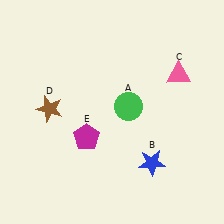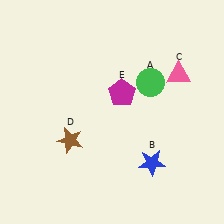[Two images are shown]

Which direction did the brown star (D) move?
The brown star (D) moved down.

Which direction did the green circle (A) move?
The green circle (A) moved up.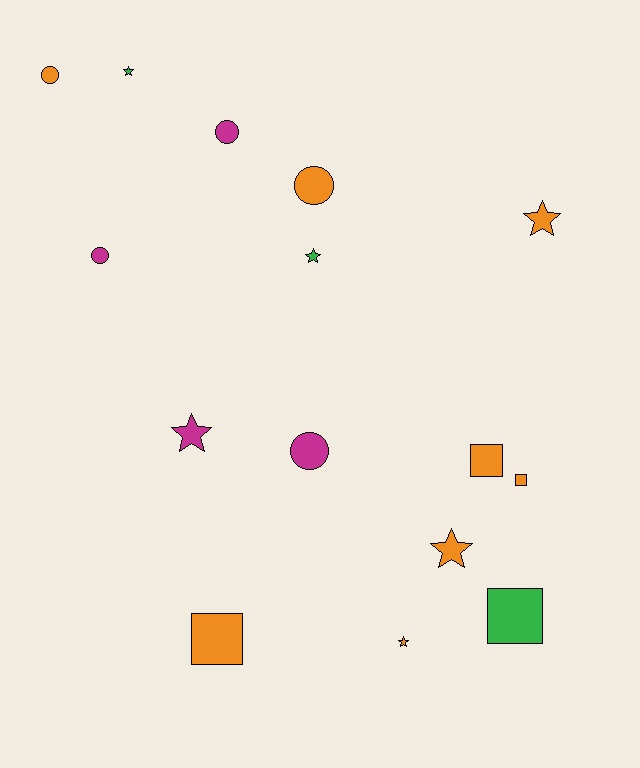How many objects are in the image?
There are 15 objects.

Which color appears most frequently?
Orange, with 8 objects.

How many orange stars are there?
There are 3 orange stars.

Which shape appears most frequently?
Star, with 6 objects.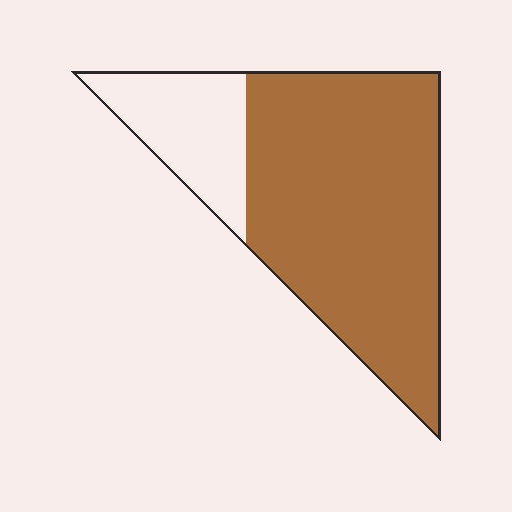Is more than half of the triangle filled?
Yes.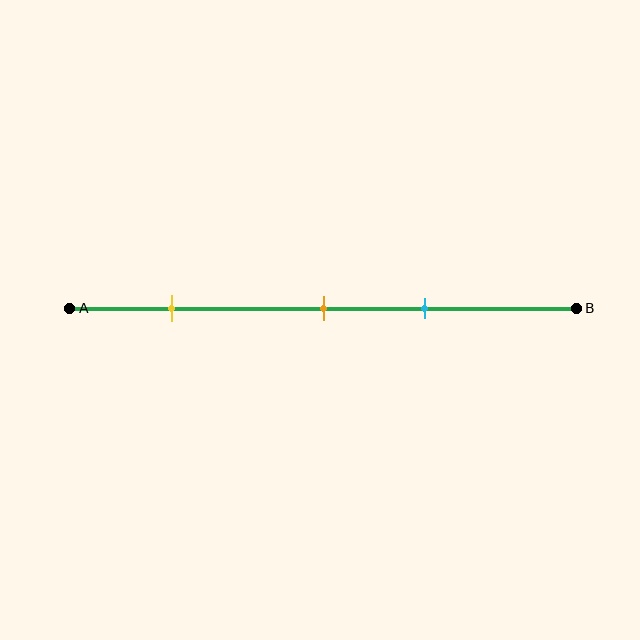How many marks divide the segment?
There are 3 marks dividing the segment.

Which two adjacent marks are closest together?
The orange and cyan marks are the closest adjacent pair.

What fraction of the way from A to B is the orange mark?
The orange mark is approximately 50% (0.5) of the way from A to B.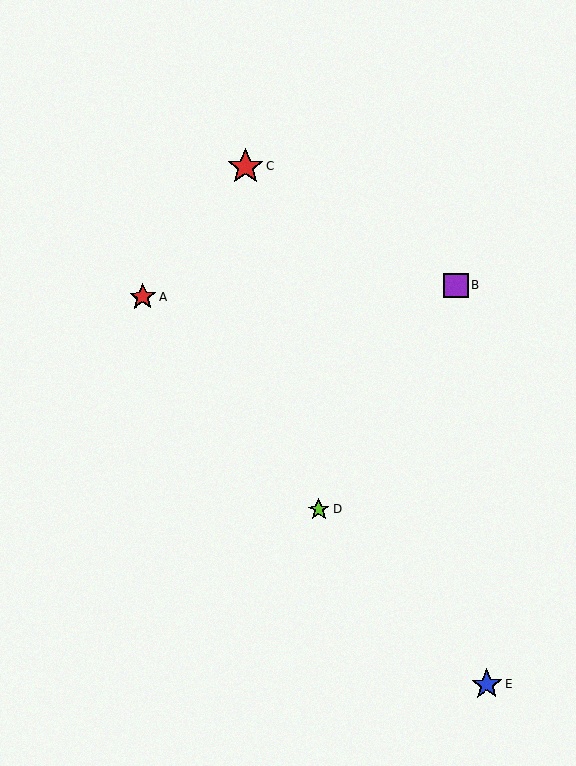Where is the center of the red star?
The center of the red star is at (143, 297).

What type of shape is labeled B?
Shape B is a purple square.